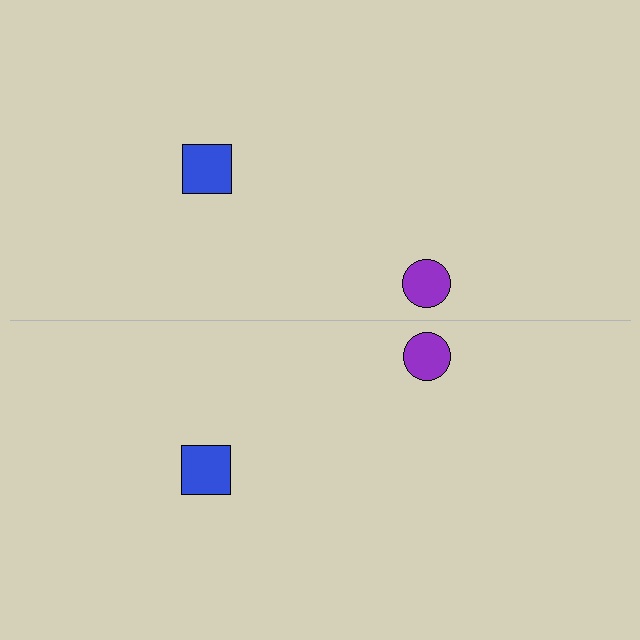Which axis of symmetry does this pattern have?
The pattern has a horizontal axis of symmetry running through the center of the image.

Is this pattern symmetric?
Yes, this pattern has bilateral (reflection) symmetry.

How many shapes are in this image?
There are 4 shapes in this image.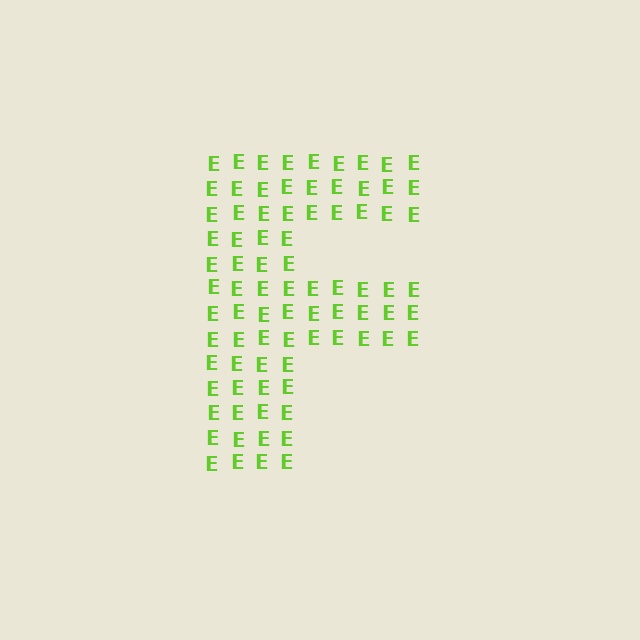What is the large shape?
The large shape is the letter F.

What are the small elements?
The small elements are letter E's.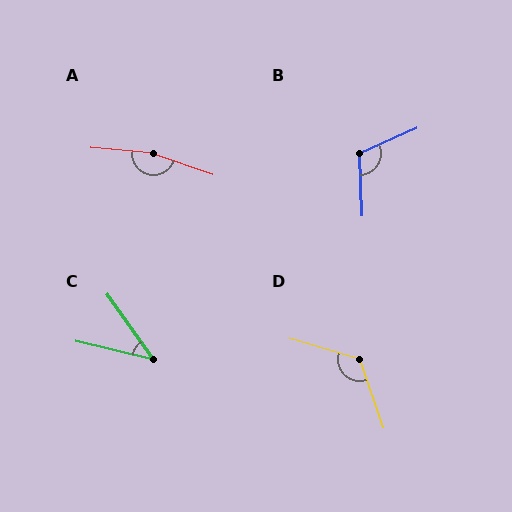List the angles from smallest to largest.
C (41°), B (111°), D (125°), A (166°).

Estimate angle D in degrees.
Approximately 125 degrees.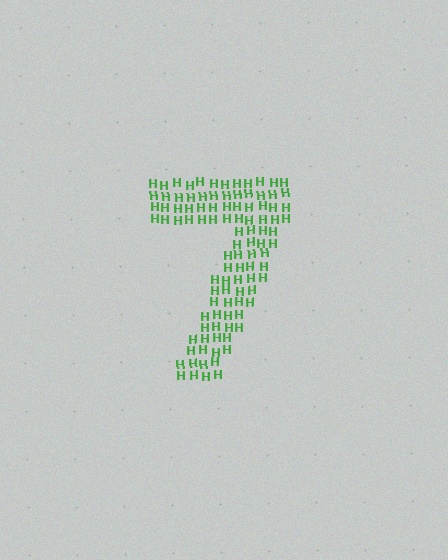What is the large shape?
The large shape is the digit 7.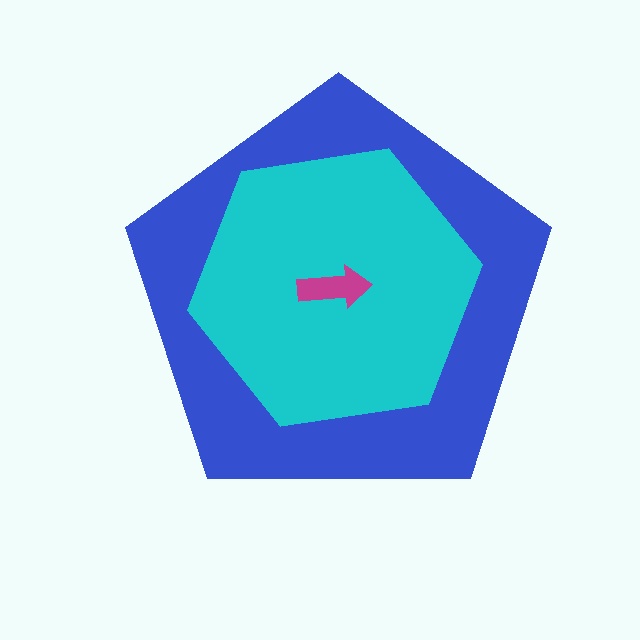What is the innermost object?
The magenta arrow.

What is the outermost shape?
The blue pentagon.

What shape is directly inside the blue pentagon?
The cyan hexagon.